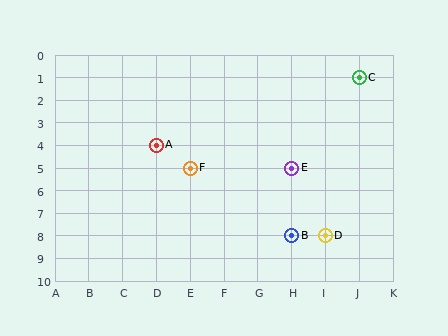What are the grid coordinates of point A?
Point A is at grid coordinates (D, 4).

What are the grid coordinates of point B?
Point B is at grid coordinates (H, 8).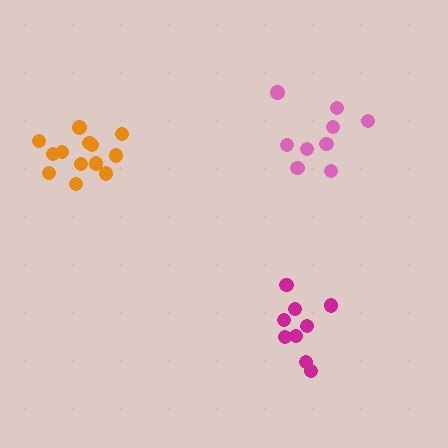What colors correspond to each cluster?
The clusters are colored: orange, pink, magenta.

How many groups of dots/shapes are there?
There are 3 groups.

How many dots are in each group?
Group 1: 13 dots, Group 2: 9 dots, Group 3: 9 dots (31 total).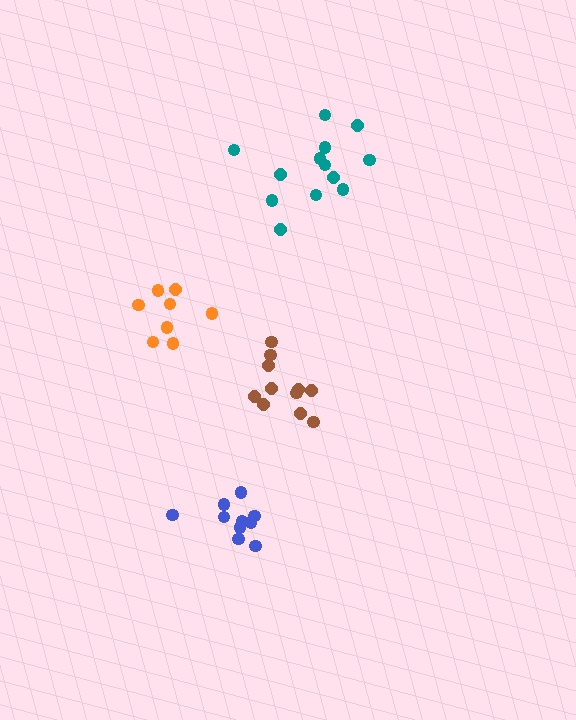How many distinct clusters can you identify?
There are 4 distinct clusters.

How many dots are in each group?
Group 1: 13 dots, Group 2: 8 dots, Group 3: 10 dots, Group 4: 11 dots (42 total).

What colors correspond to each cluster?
The clusters are colored: teal, orange, blue, brown.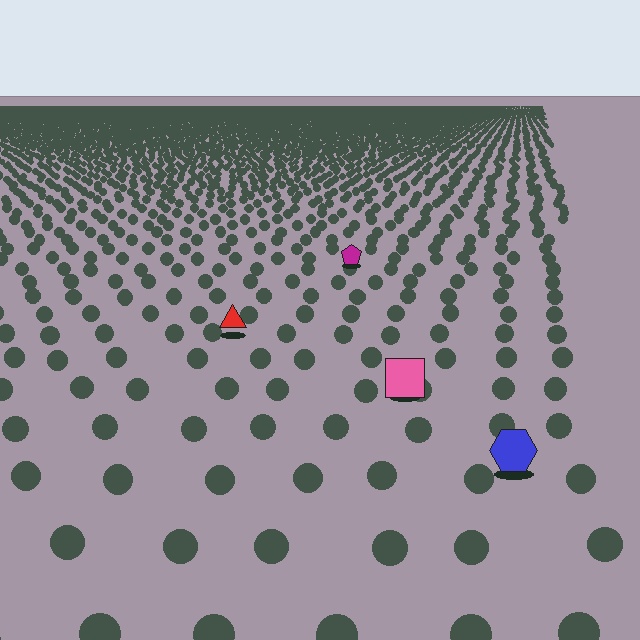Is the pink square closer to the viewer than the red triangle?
Yes. The pink square is closer — you can tell from the texture gradient: the ground texture is coarser near it.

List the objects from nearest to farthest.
From nearest to farthest: the blue hexagon, the pink square, the red triangle, the magenta pentagon.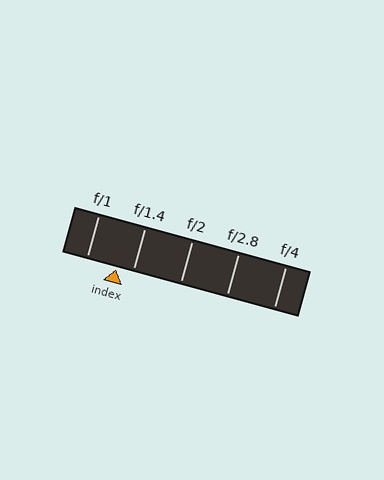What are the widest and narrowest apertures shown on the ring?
The widest aperture shown is f/1 and the narrowest is f/4.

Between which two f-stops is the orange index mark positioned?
The index mark is between f/1 and f/1.4.